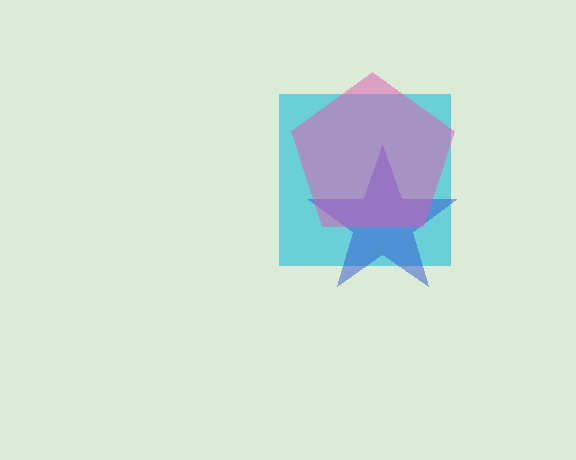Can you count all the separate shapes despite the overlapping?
Yes, there are 3 separate shapes.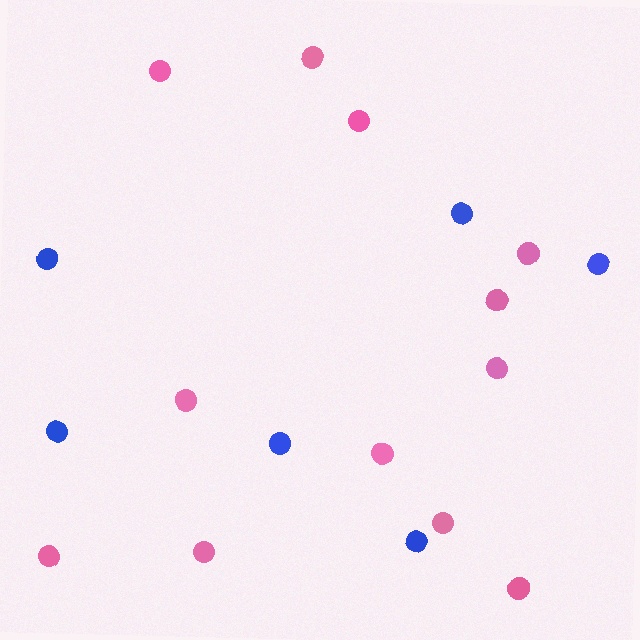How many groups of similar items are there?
There are 2 groups: one group of blue circles (6) and one group of pink circles (12).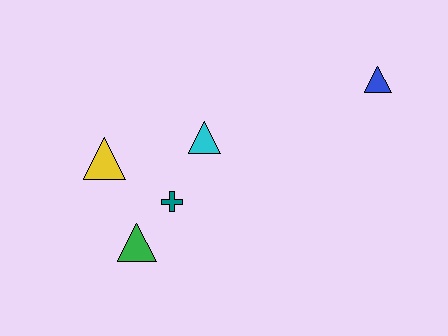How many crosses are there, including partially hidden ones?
There is 1 cross.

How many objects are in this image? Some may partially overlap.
There are 5 objects.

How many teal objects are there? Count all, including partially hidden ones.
There is 1 teal object.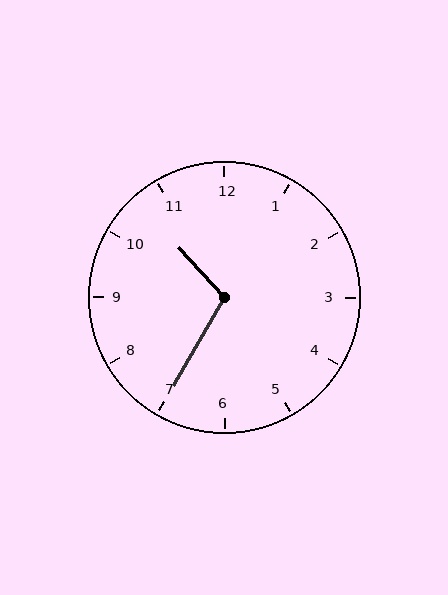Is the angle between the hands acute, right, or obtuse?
It is obtuse.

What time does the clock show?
10:35.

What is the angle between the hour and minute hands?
Approximately 108 degrees.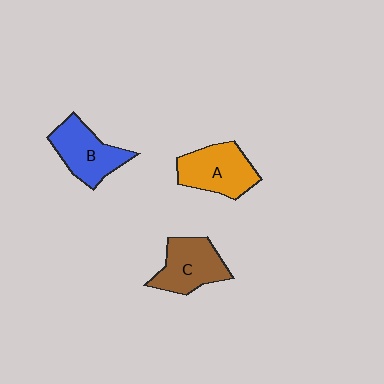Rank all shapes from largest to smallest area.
From largest to smallest: A (orange), B (blue), C (brown).